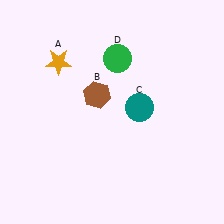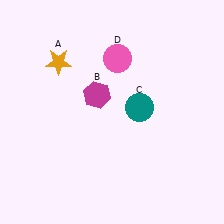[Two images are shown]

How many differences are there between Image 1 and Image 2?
There are 2 differences between the two images.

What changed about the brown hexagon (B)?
In Image 1, B is brown. In Image 2, it changed to magenta.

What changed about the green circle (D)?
In Image 1, D is green. In Image 2, it changed to pink.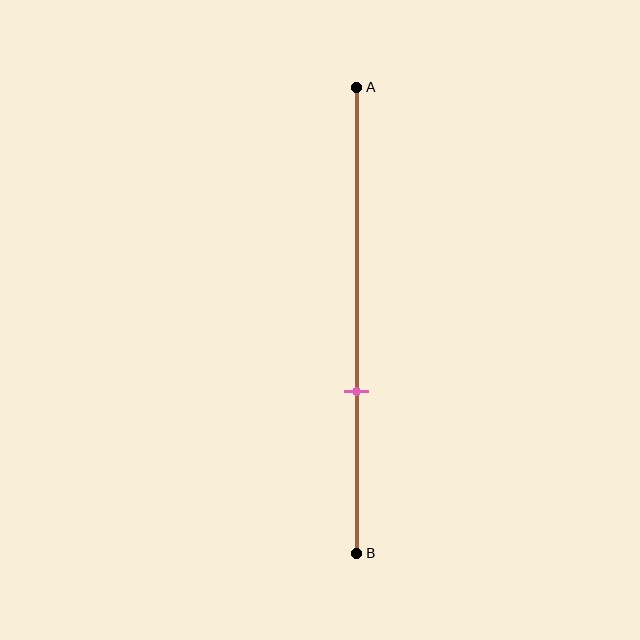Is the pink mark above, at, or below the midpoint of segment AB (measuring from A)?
The pink mark is below the midpoint of segment AB.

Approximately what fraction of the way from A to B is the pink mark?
The pink mark is approximately 65% of the way from A to B.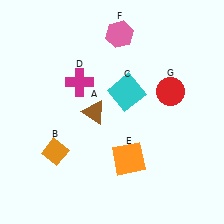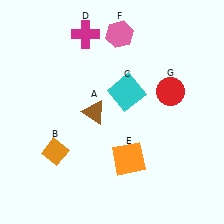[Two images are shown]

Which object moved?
The magenta cross (D) moved up.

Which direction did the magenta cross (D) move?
The magenta cross (D) moved up.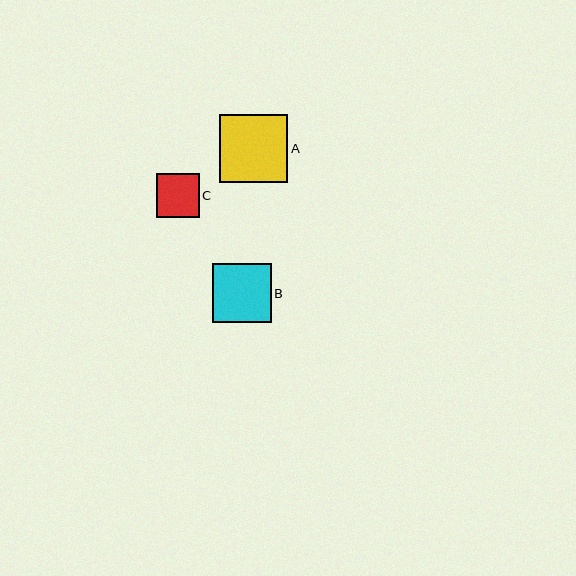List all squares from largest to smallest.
From largest to smallest: A, B, C.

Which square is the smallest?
Square C is the smallest with a size of approximately 43 pixels.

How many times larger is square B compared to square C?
Square B is approximately 1.4 times the size of square C.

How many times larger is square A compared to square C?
Square A is approximately 1.6 times the size of square C.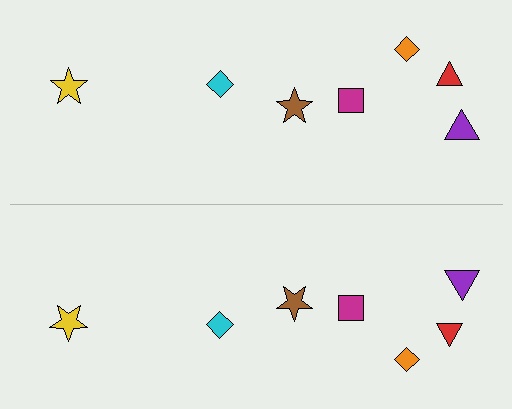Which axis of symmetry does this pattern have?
The pattern has a horizontal axis of symmetry running through the center of the image.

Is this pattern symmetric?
Yes, this pattern has bilateral (reflection) symmetry.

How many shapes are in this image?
There are 14 shapes in this image.